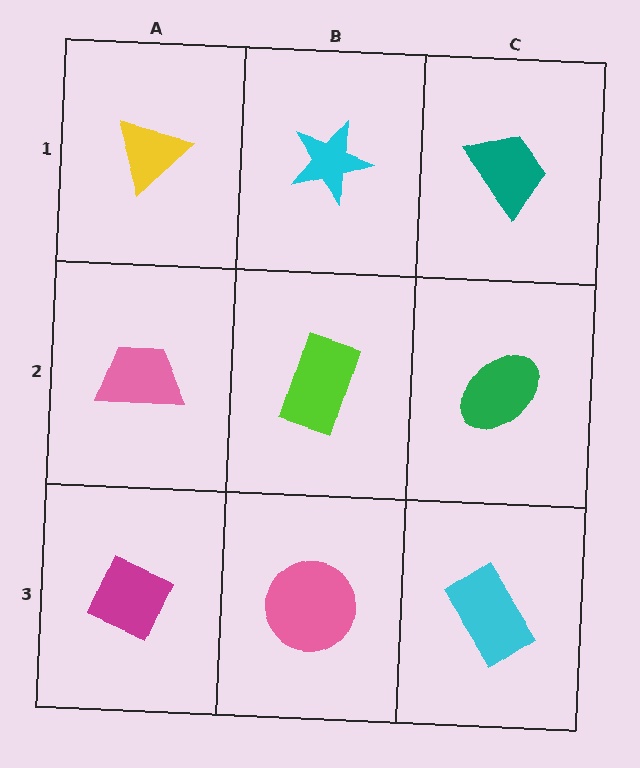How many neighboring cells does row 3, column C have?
2.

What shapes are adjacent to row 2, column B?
A cyan star (row 1, column B), a pink circle (row 3, column B), a pink trapezoid (row 2, column A), a green ellipse (row 2, column C).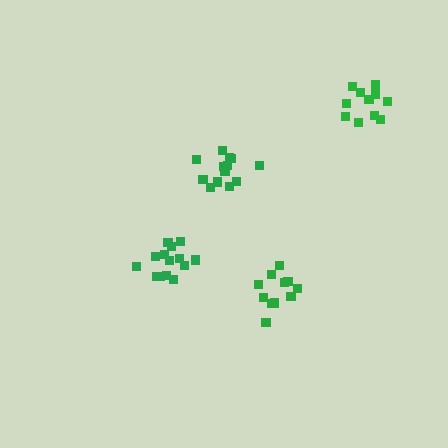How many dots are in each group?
Group 1: 11 dots, Group 2: 11 dots, Group 3: 14 dots, Group 4: 13 dots (49 total).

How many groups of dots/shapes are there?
There are 4 groups.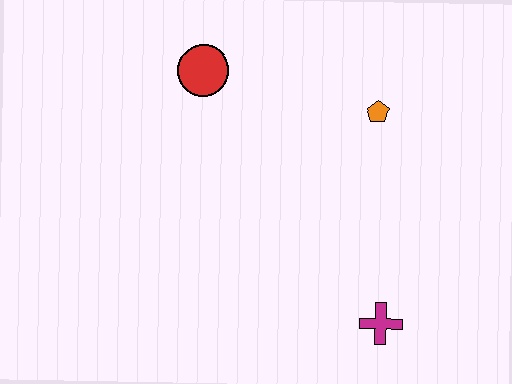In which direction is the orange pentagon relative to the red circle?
The orange pentagon is to the right of the red circle.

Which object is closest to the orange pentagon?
The red circle is closest to the orange pentagon.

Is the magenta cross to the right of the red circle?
Yes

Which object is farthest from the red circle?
The magenta cross is farthest from the red circle.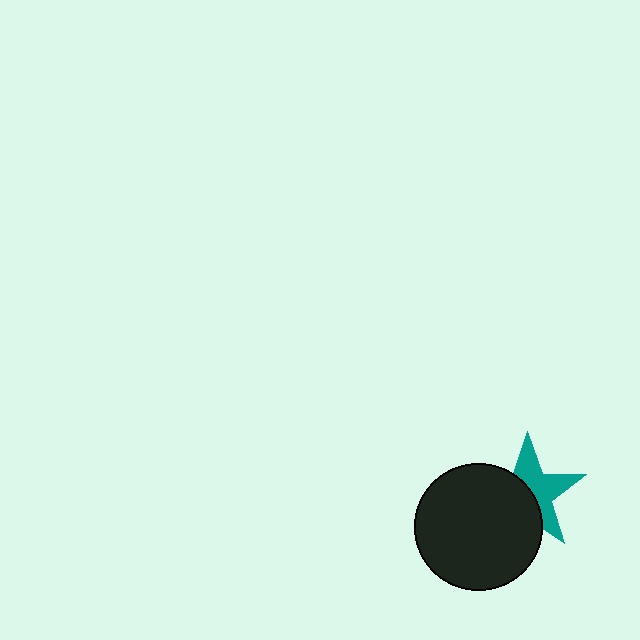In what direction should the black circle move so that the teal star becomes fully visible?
The black circle should move toward the lower-left. That is the shortest direction to clear the overlap and leave the teal star fully visible.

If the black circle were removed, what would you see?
You would see the complete teal star.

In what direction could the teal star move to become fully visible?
The teal star could move toward the upper-right. That would shift it out from behind the black circle entirely.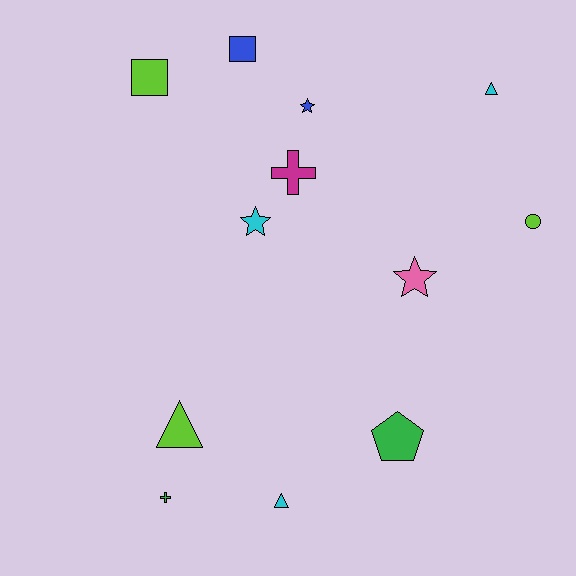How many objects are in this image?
There are 12 objects.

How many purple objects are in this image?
There are no purple objects.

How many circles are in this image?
There is 1 circle.